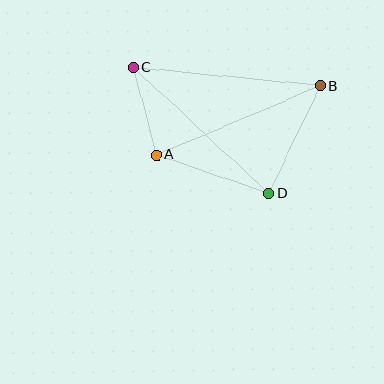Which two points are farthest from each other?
Points B and C are farthest from each other.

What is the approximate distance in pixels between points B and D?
The distance between B and D is approximately 119 pixels.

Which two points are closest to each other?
Points A and C are closest to each other.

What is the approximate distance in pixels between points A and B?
The distance between A and B is approximately 178 pixels.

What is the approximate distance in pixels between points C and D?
The distance between C and D is approximately 185 pixels.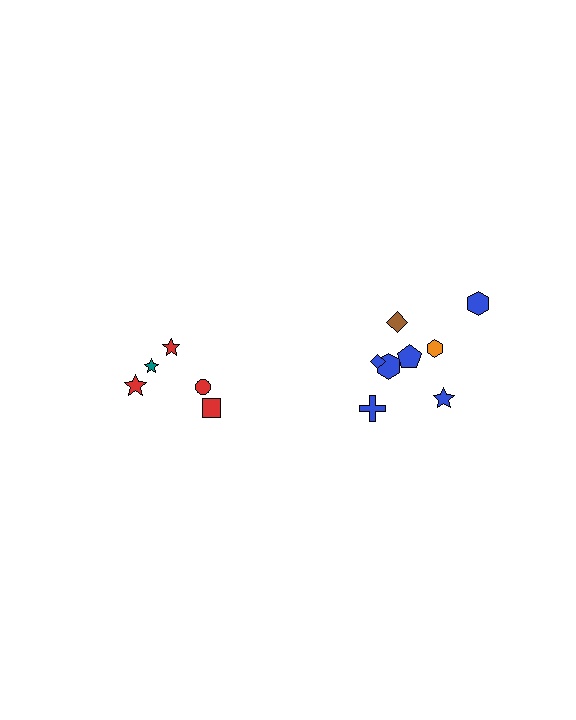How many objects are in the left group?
There are 5 objects.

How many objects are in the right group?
There are 8 objects.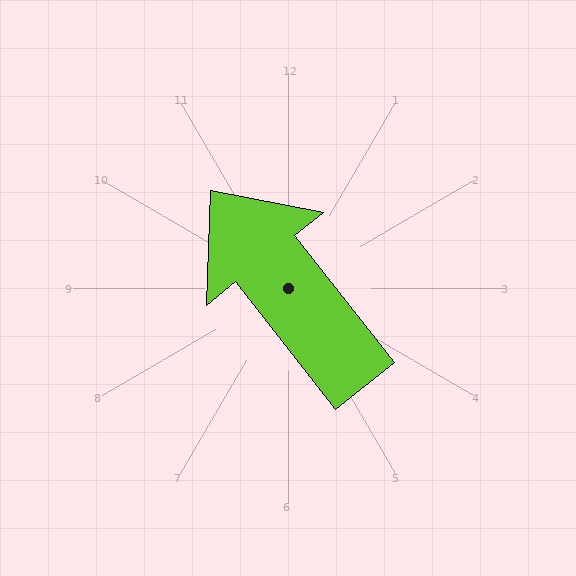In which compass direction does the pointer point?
Northwest.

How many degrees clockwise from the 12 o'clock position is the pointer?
Approximately 322 degrees.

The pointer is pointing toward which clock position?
Roughly 11 o'clock.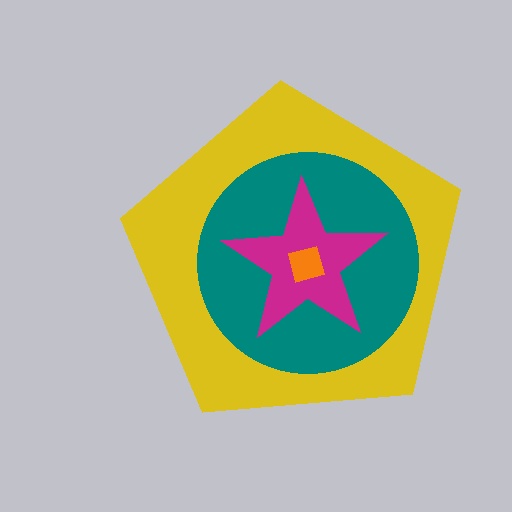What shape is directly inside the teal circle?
The magenta star.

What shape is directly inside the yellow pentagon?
The teal circle.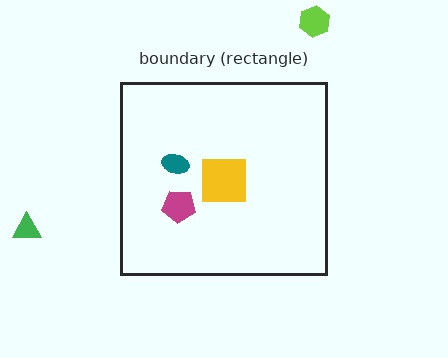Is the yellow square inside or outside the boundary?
Inside.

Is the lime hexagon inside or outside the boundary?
Outside.